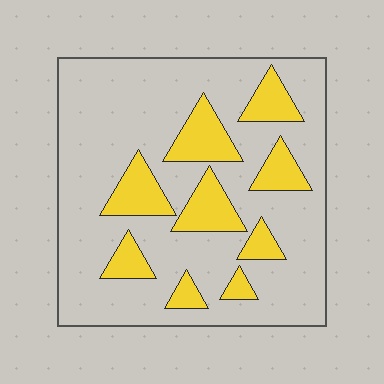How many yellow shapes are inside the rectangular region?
9.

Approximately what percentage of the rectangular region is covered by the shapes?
Approximately 20%.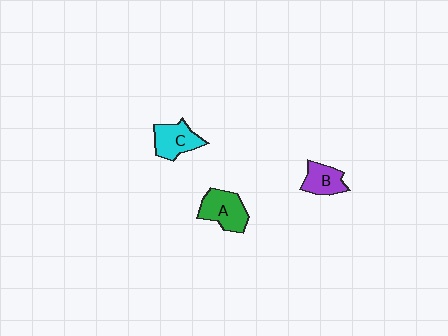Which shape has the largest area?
Shape A (green).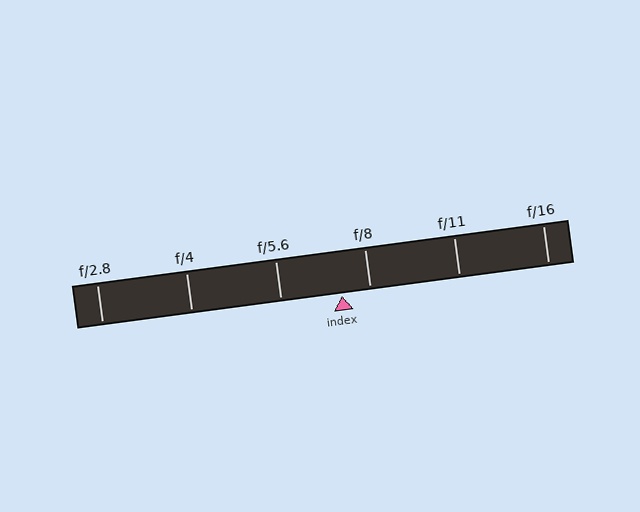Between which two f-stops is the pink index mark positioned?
The index mark is between f/5.6 and f/8.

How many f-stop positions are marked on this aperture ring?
There are 6 f-stop positions marked.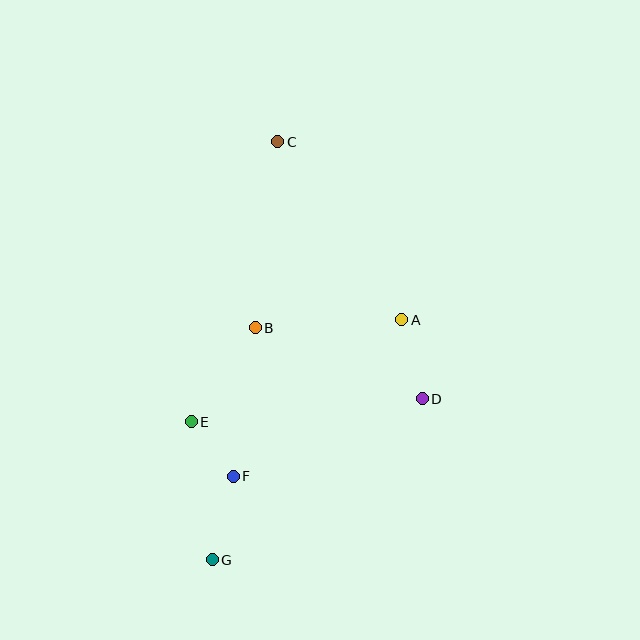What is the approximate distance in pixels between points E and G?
The distance between E and G is approximately 140 pixels.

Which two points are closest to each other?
Points E and F are closest to each other.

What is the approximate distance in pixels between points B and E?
The distance between B and E is approximately 113 pixels.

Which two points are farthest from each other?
Points C and G are farthest from each other.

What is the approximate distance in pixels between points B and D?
The distance between B and D is approximately 181 pixels.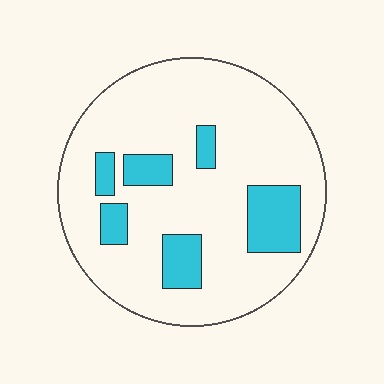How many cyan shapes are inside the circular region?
6.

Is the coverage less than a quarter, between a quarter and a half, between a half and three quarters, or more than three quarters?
Less than a quarter.